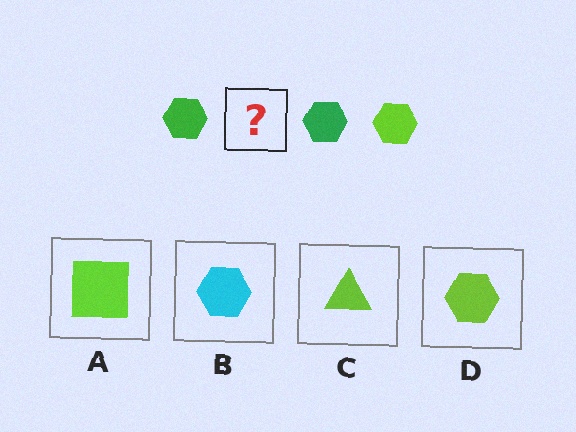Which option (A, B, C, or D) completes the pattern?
D.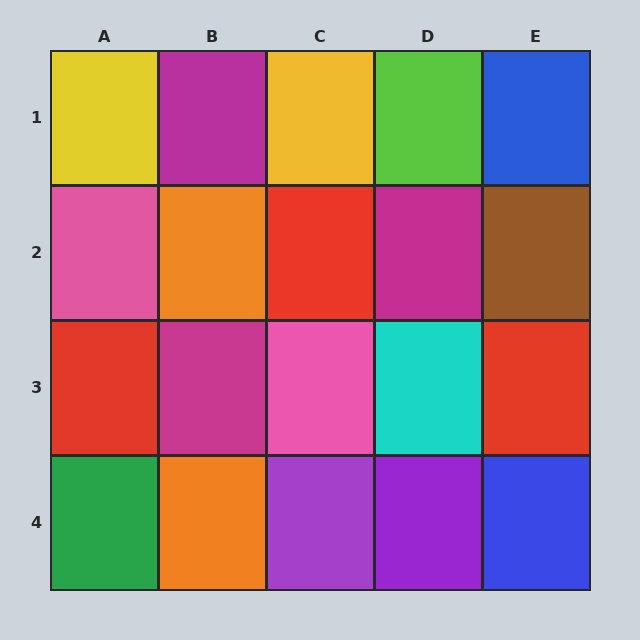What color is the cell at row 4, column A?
Green.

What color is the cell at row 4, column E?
Blue.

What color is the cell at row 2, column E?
Brown.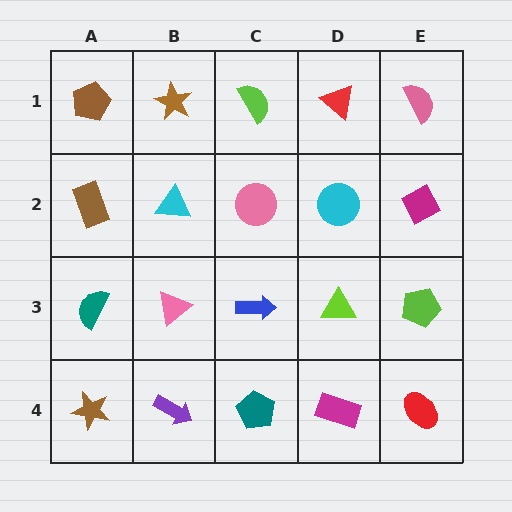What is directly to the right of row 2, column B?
A pink circle.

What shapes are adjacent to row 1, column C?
A pink circle (row 2, column C), a brown star (row 1, column B), a red triangle (row 1, column D).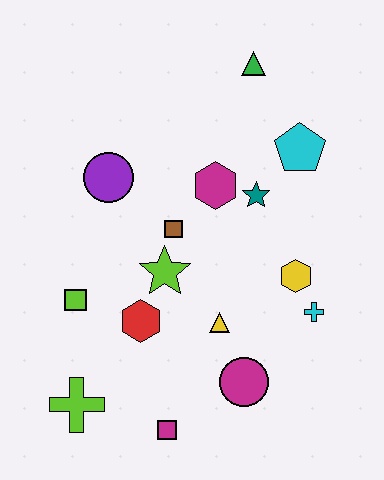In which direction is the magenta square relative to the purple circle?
The magenta square is below the purple circle.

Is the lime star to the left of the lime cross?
No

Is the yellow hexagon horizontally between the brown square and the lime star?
No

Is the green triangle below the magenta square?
No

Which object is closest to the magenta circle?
The yellow triangle is closest to the magenta circle.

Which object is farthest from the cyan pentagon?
The lime cross is farthest from the cyan pentagon.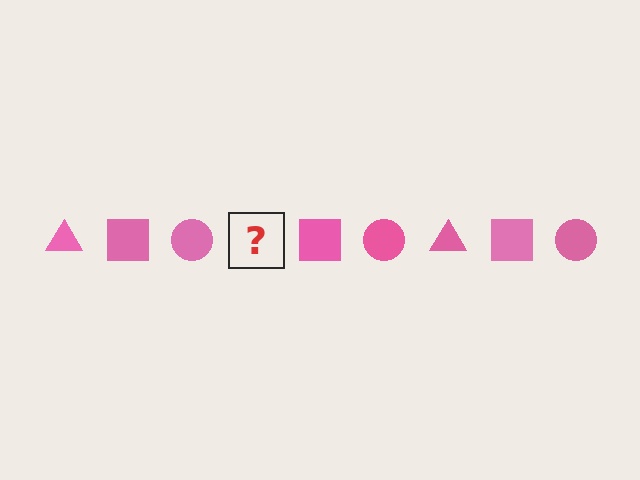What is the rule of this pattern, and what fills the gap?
The rule is that the pattern cycles through triangle, square, circle shapes in pink. The gap should be filled with a pink triangle.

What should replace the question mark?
The question mark should be replaced with a pink triangle.